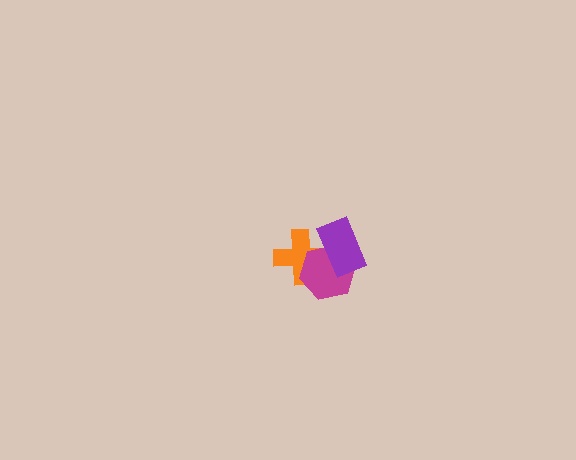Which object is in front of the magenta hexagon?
The purple rectangle is in front of the magenta hexagon.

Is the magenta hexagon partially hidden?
Yes, it is partially covered by another shape.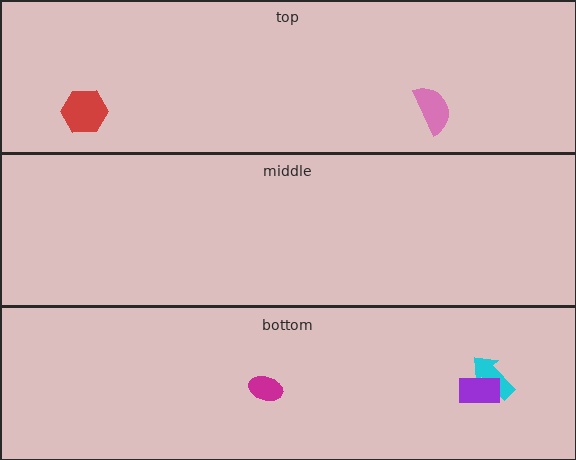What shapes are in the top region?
The pink semicircle, the red hexagon.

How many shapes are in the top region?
2.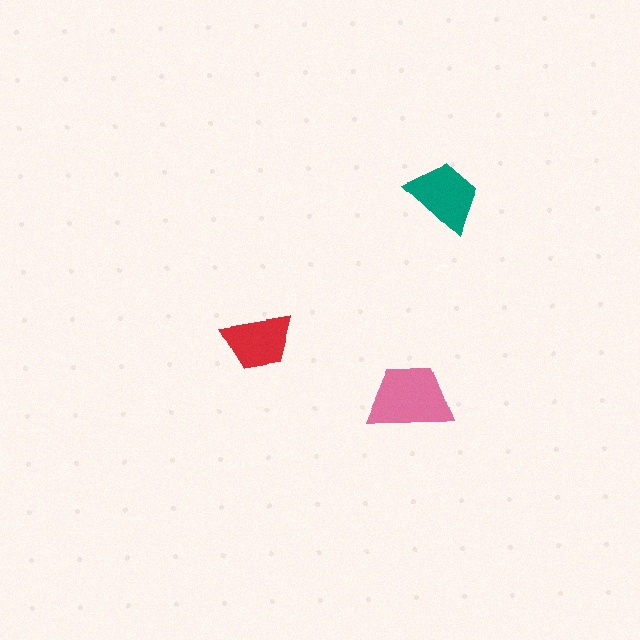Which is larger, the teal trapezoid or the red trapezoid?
The teal one.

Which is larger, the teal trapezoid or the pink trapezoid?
The pink one.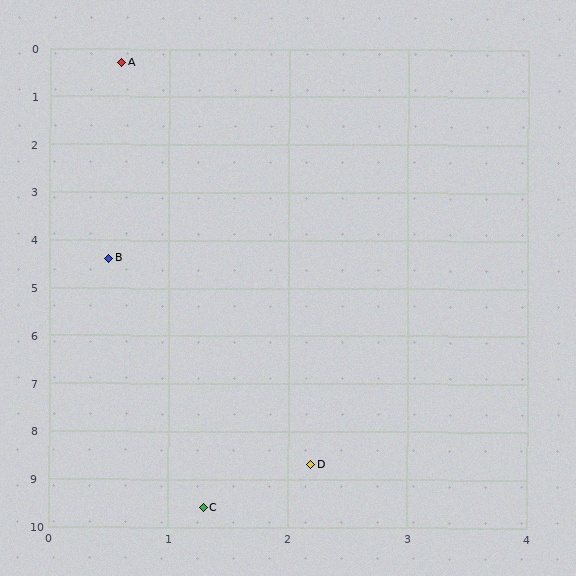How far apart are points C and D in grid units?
Points C and D are about 1.3 grid units apart.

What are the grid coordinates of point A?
Point A is at approximately (0.6, 0.3).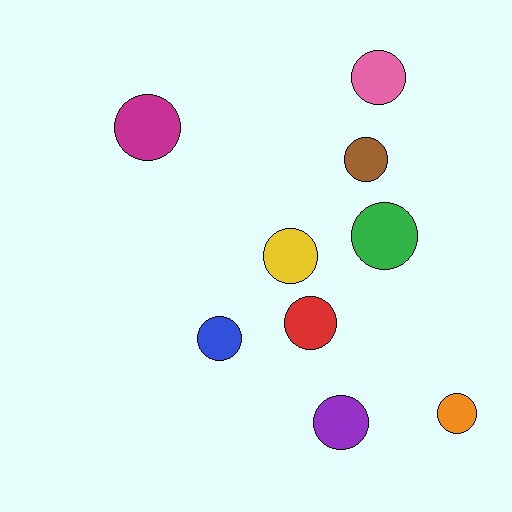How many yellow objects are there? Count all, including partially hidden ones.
There is 1 yellow object.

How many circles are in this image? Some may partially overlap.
There are 9 circles.